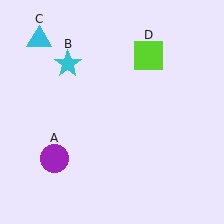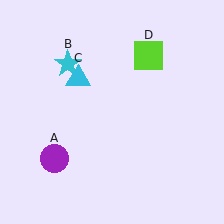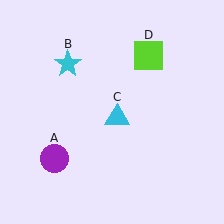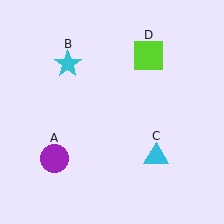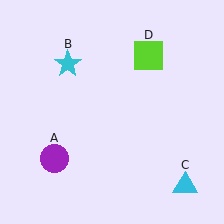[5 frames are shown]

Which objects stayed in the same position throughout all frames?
Purple circle (object A) and cyan star (object B) and lime square (object D) remained stationary.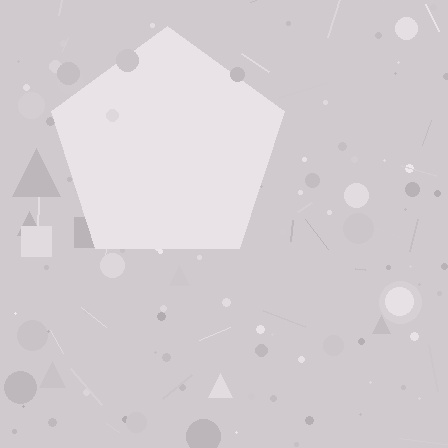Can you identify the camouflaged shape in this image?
The camouflaged shape is a pentagon.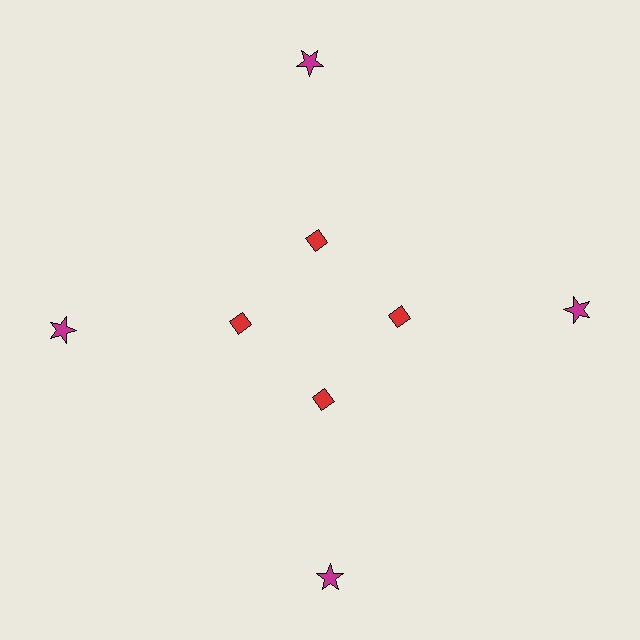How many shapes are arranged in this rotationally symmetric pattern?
There are 8 shapes, arranged in 4 groups of 2.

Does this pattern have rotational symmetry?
Yes, this pattern has 4-fold rotational symmetry. It looks the same after rotating 90 degrees around the center.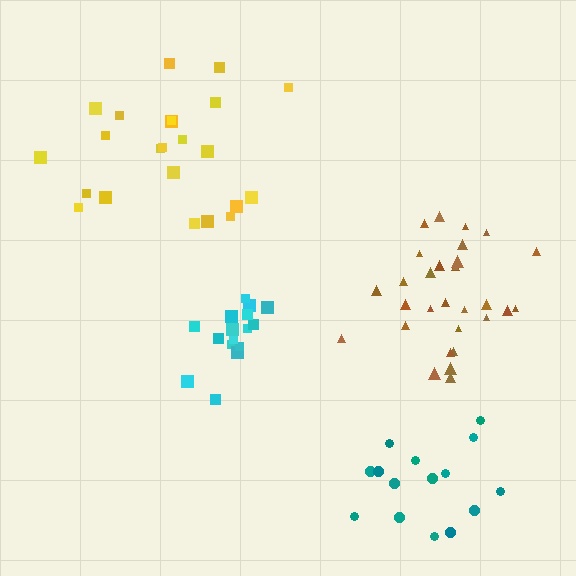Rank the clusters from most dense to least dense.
cyan, brown, yellow, teal.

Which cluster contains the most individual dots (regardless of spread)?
Brown (30).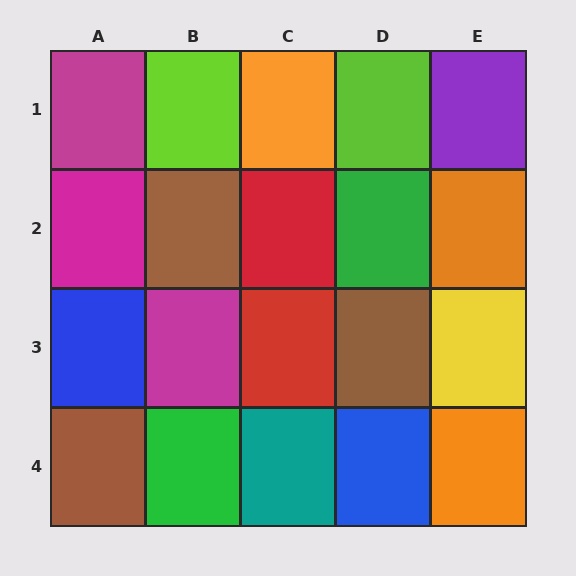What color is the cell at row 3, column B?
Magenta.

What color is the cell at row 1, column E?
Purple.